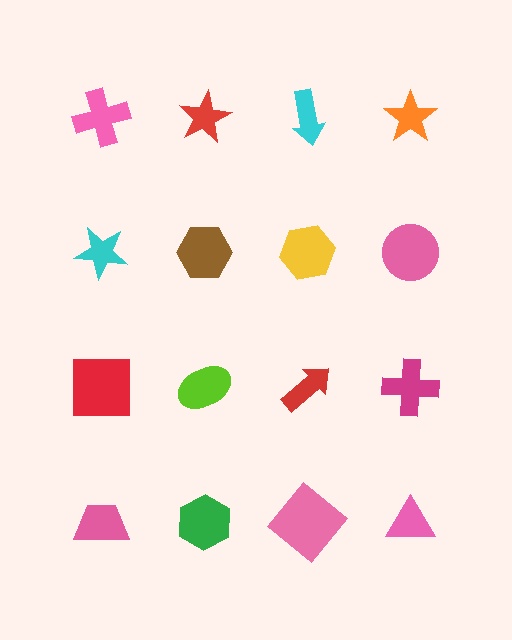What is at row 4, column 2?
A green hexagon.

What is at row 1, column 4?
An orange star.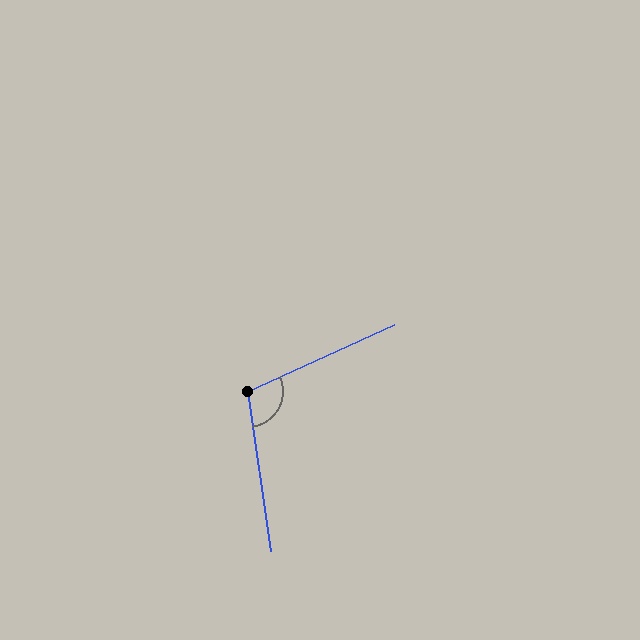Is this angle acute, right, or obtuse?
It is obtuse.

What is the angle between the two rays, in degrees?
Approximately 106 degrees.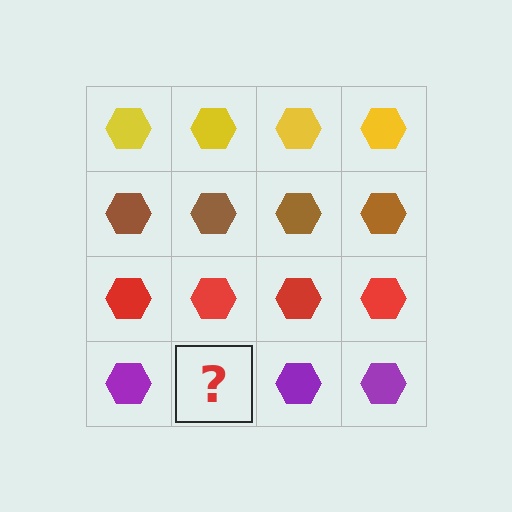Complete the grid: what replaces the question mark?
The question mark should be replaced with a purple hexagon.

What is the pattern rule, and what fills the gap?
The rule is that each row has a consistent color. The gap should be filled with a purple hexagon.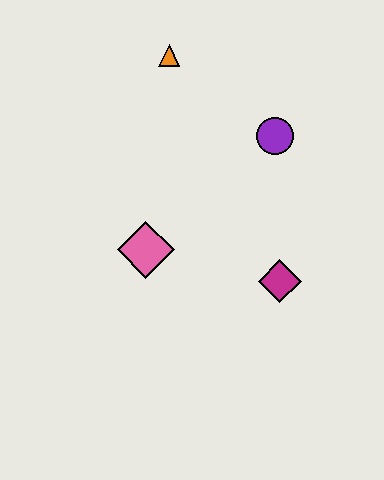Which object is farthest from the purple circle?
The pink diamond is farthest from the purple circle.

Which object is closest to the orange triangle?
The purple circle is closest to the orange triangle.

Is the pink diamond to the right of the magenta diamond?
No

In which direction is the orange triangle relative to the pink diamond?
The orange triangle is above the pink diamond.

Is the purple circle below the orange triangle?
Yes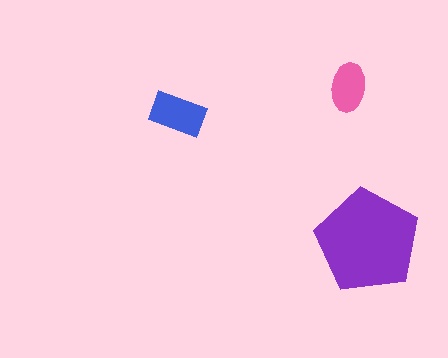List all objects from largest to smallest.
The purple pentagon, the blue rectangle, the pink ellipse.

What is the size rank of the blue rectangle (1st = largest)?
2nd.